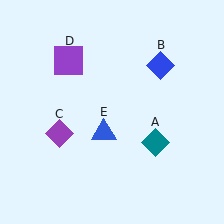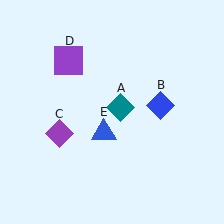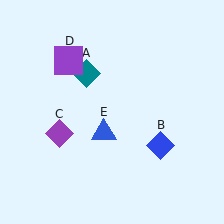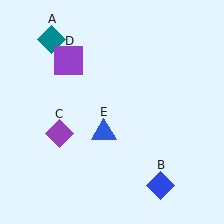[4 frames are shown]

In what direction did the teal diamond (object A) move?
The teal diamond (object A) moved up and to the left.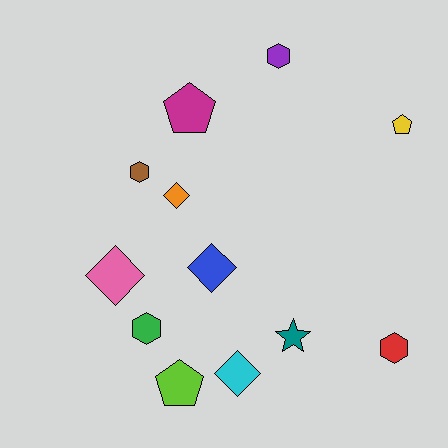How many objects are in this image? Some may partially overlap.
There are 12 objects.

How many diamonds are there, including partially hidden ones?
There are 4 diamonds.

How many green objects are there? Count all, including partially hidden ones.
There is 1 green object.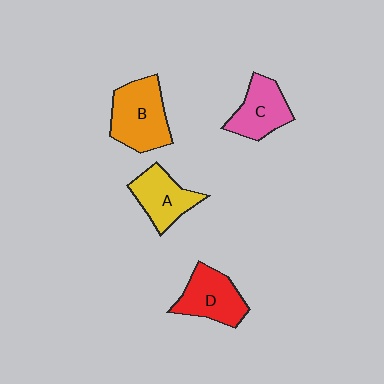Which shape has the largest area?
Shape B (orange).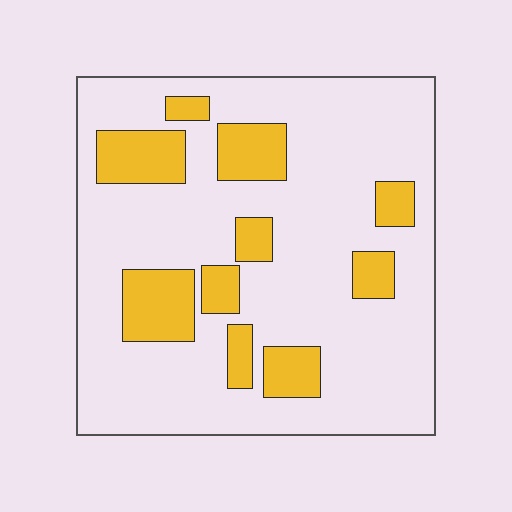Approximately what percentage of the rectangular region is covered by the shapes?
Approximately 20%.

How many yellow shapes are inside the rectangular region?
10.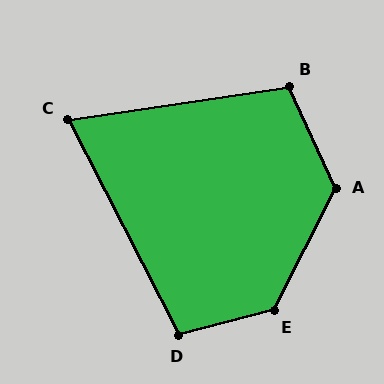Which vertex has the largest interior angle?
E, at approximately 131 degrees.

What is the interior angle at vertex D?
Approximately 102 degrees (obtuse).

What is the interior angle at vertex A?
Approximately 129 degrees (obtuse).